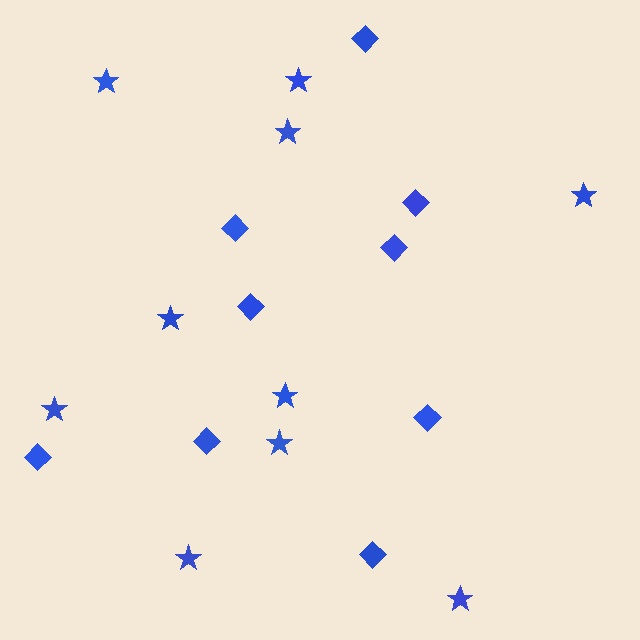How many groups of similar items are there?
There are 2 groups: one group of diamonds (9) and one group of stars (10).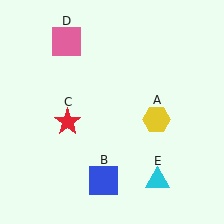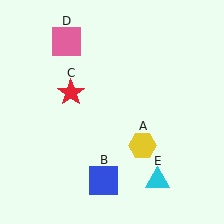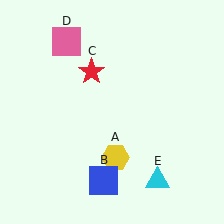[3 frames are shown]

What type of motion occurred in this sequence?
The yellow hexagon (object A), red star (object C) rotated clockwise around the center of the scene.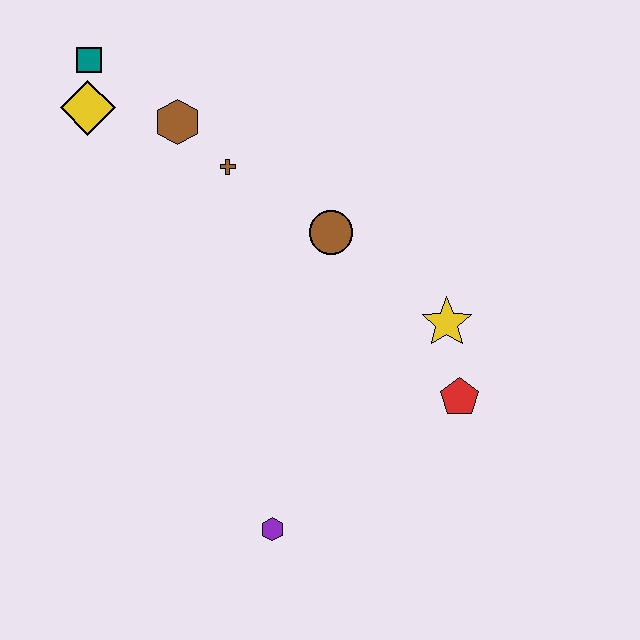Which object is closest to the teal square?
The yellow diamond is closest to the teal square.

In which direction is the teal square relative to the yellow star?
The teal square is to the left of the yellow star.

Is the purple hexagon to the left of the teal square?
No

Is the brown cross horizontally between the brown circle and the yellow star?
No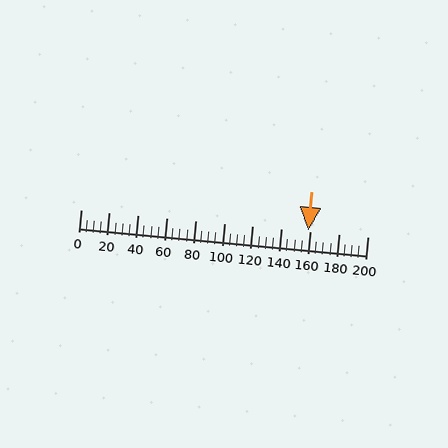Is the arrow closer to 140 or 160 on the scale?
The arrow is closer to 160.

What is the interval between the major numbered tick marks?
The major tick marks are spaced 20 units apart.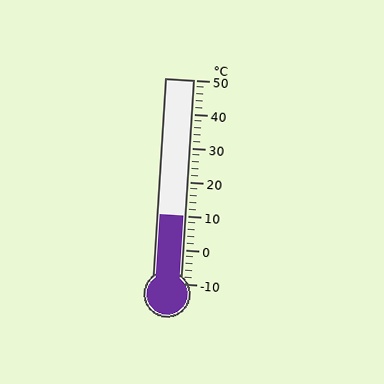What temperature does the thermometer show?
The thermometer shows approximately 10°C.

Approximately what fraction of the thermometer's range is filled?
The thermometer is filled to approximately 35% of its range.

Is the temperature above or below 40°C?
The temperature is below 40°C.